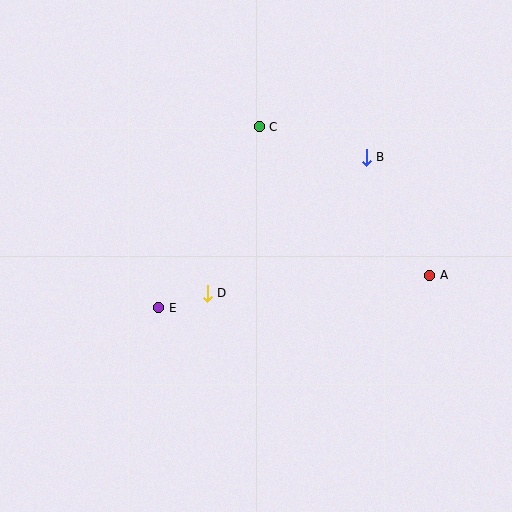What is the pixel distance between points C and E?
The distance between C and E is 207 pixels.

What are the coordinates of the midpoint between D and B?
The midpoint between D and B is at (287, 225).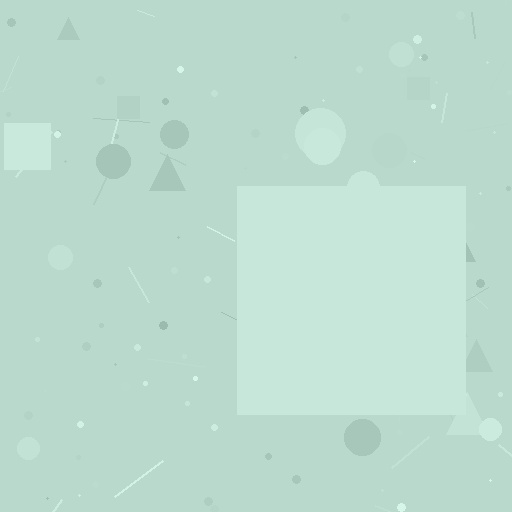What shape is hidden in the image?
A square is hidden in the image.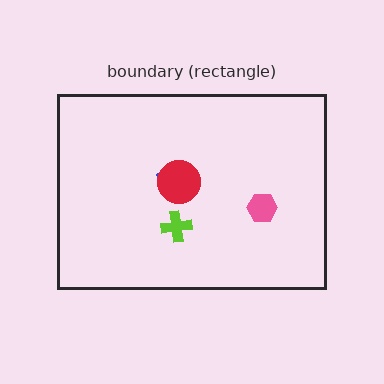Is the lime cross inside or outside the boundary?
Inside.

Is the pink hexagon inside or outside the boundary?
Inside.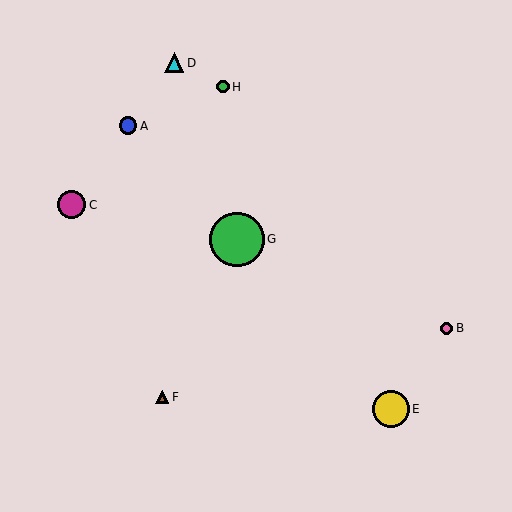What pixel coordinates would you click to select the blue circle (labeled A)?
Click at (128, 126) to select the blue circle A.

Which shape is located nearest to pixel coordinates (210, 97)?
The green circle (labeled H) at (223, 87) is nearest to that location.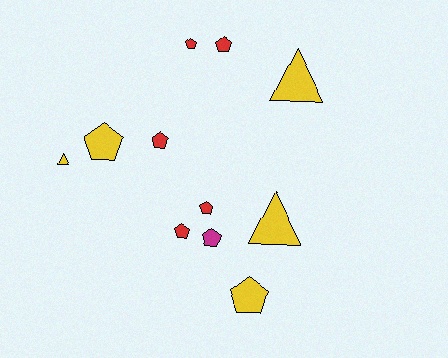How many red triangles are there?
There are no red triangles.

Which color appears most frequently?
Yellow, with 5 objects.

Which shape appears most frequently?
Pentagon, with 8 objects.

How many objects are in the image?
There are 11 objects.